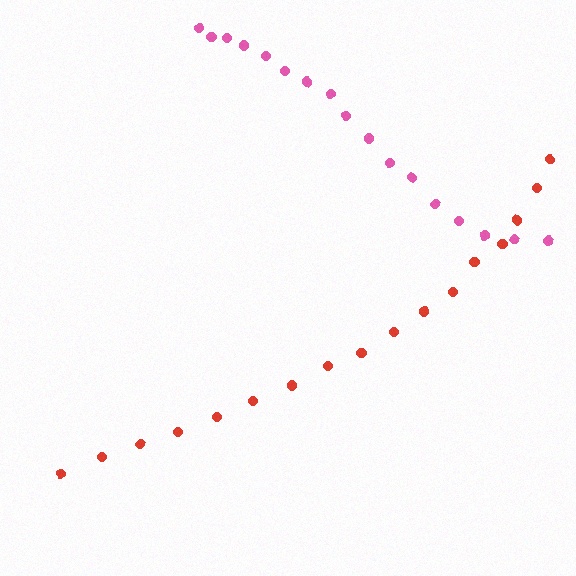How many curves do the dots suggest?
There are 2 distinct paths.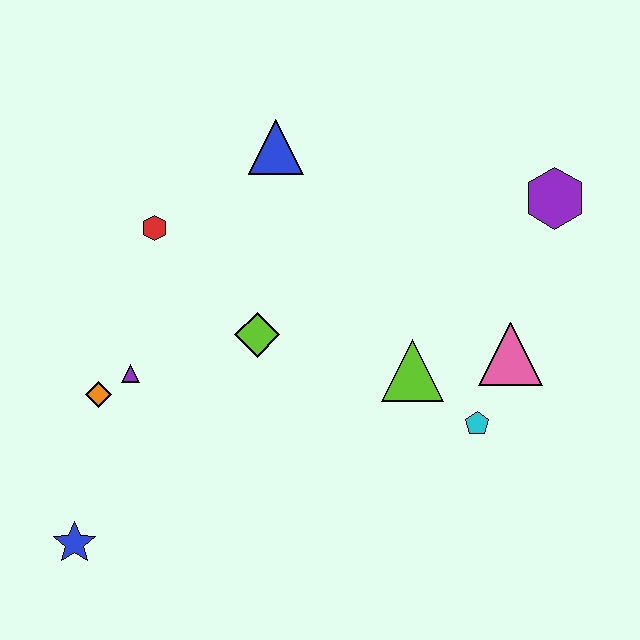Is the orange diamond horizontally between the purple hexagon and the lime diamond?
No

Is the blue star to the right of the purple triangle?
No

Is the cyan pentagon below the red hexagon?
Yes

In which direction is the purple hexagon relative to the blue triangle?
The purple hexagon is to the right of the blue triangle.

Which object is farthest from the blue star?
The purple hexagon is farthest from the blue star.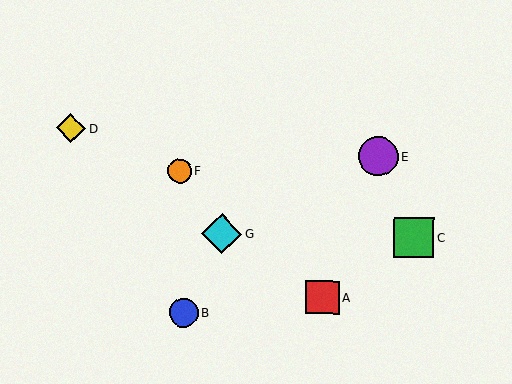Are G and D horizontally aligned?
No, G is at y≈234 and D is at y≈128.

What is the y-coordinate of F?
Object F is at y≈171.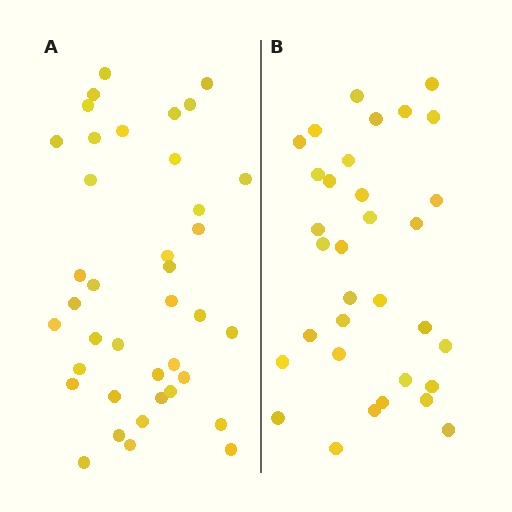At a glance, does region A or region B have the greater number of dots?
Region A (the left region) has more dots.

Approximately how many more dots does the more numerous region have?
Region A has about 6 more dots than region B.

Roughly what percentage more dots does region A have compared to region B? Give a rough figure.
About 20% more.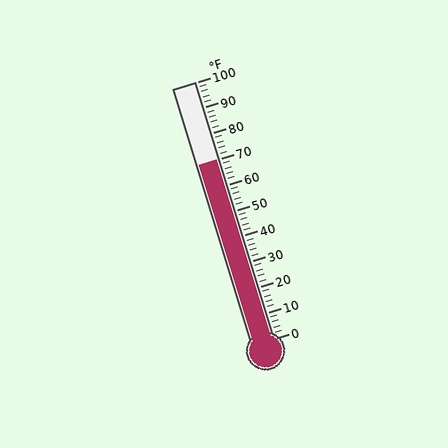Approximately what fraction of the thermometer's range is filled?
The thermometer is filled to approximately 70% of its range.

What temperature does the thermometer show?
The thermometer shows approximately 70°F.